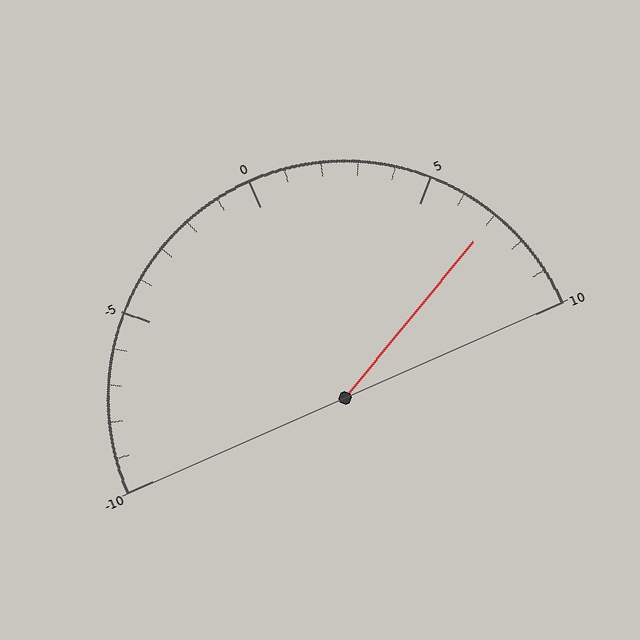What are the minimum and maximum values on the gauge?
The gauge ranges from -10 to 10.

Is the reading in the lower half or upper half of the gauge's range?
The reading is in the upper half of the range (-10 to 10).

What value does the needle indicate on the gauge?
The needle indicates approximately 7.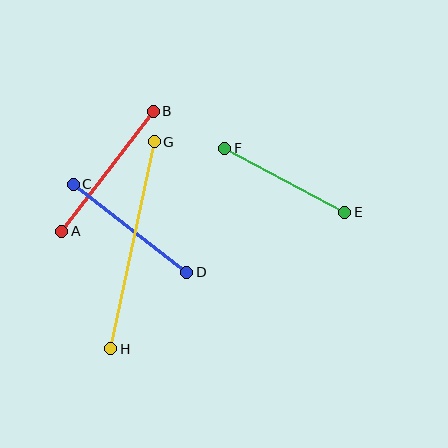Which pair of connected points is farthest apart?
Points G and H are farthest apart.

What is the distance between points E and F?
The distance is approximately 136 pixels.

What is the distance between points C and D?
The distance is approximately 143 pixels.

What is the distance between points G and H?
The distance is approximately 212 pixels.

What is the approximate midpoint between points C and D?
The midpoint is at approximately (130, 228) pixels.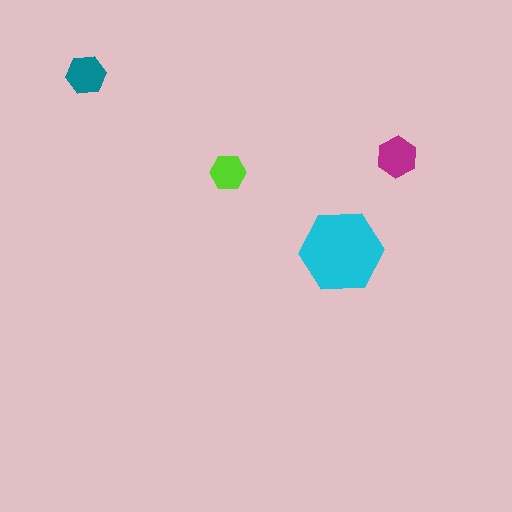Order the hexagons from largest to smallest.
the cyan one, the magenta one, the teal one, the lime one.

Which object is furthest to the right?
The magenta hexagon is rightmost.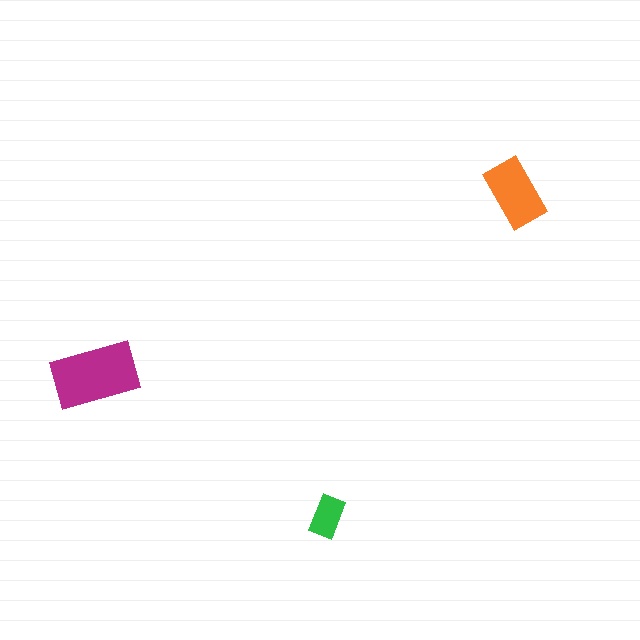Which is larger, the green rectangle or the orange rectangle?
The orange one.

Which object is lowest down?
The green rectangle is bottommost.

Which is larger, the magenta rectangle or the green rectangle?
The magenta one.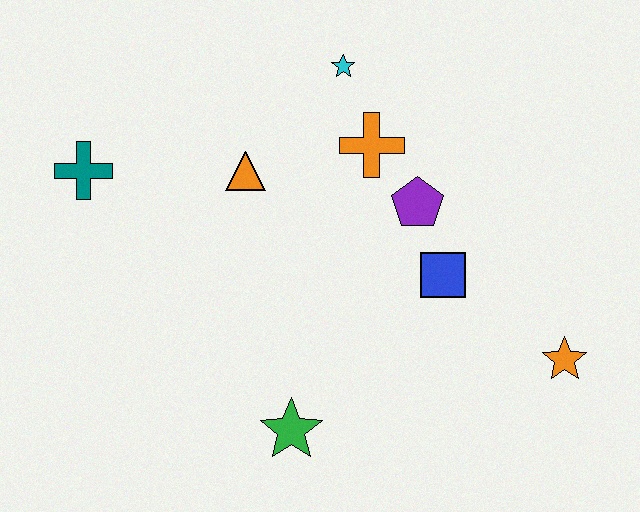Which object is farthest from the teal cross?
The orange star is farthest from the teal cross.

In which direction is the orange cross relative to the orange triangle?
The orange cross is to the right of the orange triangle.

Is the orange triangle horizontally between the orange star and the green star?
No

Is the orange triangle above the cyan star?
No